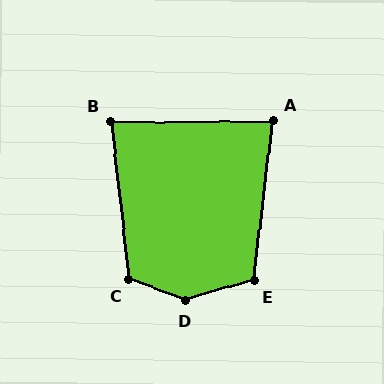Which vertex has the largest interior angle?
D, at approximately 144 degrees.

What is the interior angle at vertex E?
Approximately 113 degrees (obtuse).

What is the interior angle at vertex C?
Approximately 116 degrees (obtuse).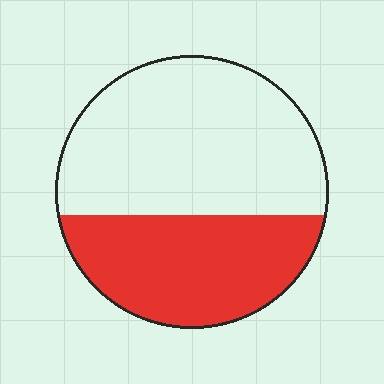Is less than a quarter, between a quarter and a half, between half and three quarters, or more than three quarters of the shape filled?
Between a quarter and a half.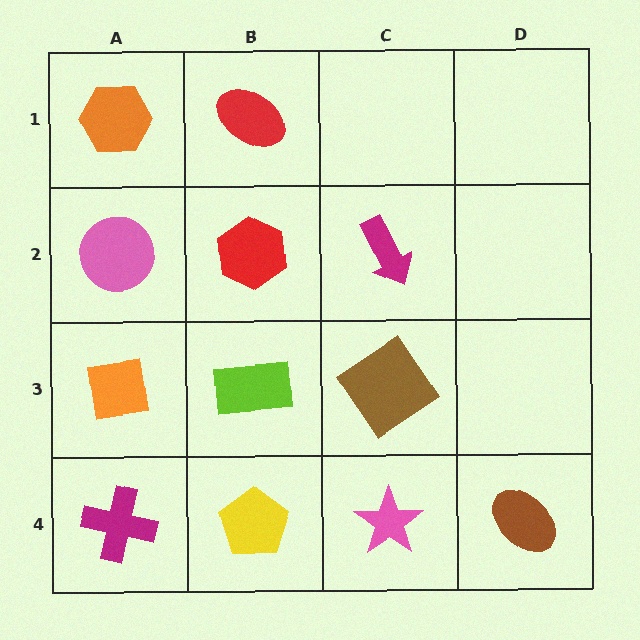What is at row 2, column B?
A red hexagon.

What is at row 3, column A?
An orange square.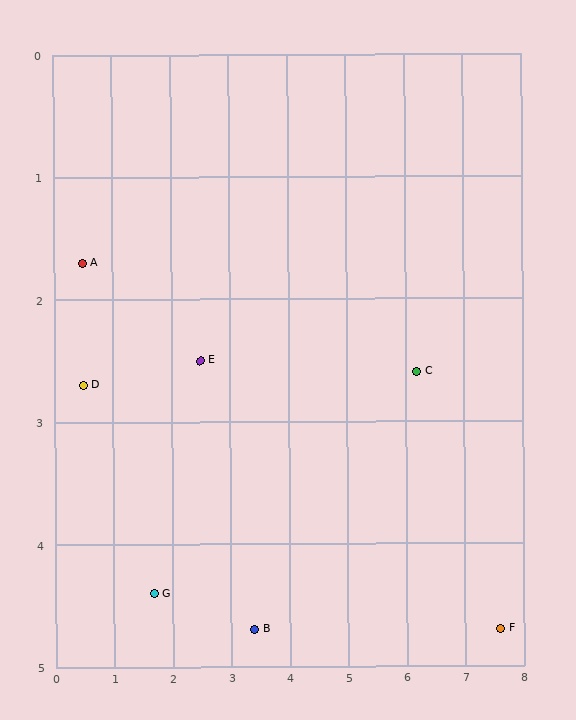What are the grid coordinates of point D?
Point D is at approximately (0.5, 2.7).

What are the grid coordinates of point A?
Point A is at approximately (0.5, 1.7).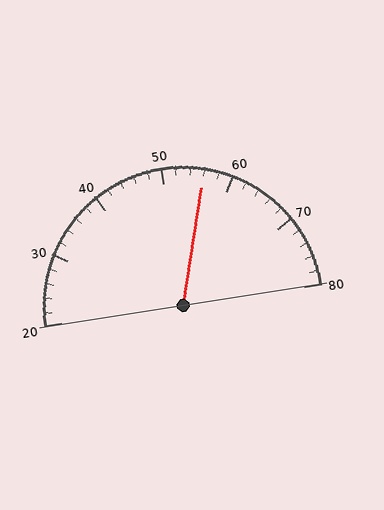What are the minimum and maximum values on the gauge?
The gauge ranges from 20 to 80.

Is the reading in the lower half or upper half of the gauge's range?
The reading is in the upper half of the range (20 to 80).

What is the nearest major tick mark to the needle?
The nearest major tick mark is 60.